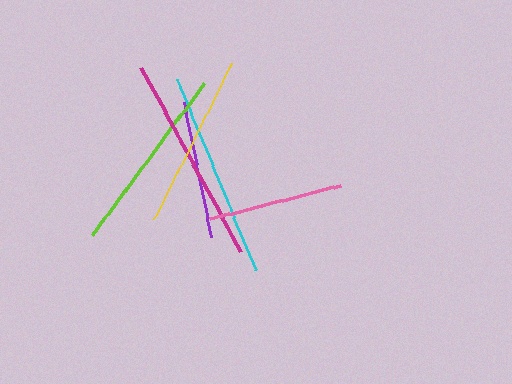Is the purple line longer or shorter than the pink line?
The purple line is longer than the pink line.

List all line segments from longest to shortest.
From longest to shortest: magenta, cyan, lime, yellow, purple, pink.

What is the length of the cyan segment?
The cyan segment is approximately 206 pixels long.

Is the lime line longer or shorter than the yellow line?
The lime line is longer than the yellow line.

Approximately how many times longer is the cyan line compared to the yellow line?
The cyan line is approximately 1.2 times the length of the yellow line.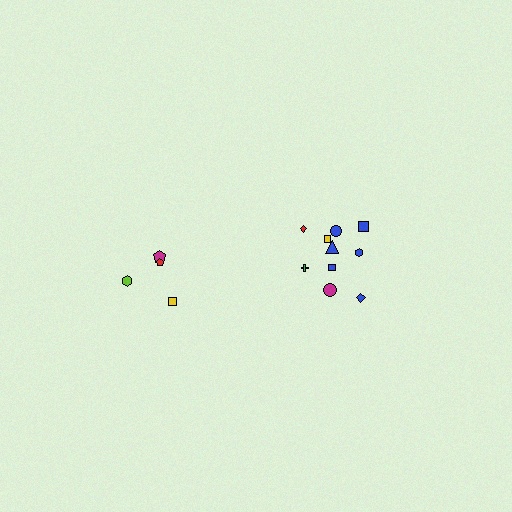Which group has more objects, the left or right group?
The right group.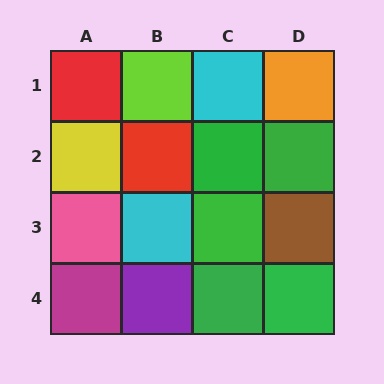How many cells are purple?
1 cell is purple.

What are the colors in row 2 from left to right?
Yellow, red, green, green.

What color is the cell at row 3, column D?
Brown.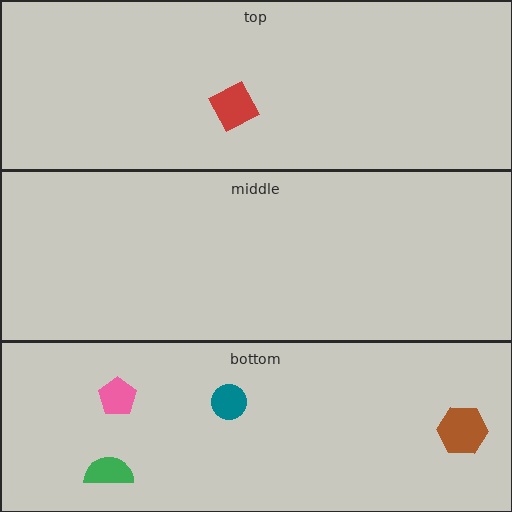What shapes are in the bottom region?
The teal circle, the pink pentagon, the green semicircle, the brown hexagon.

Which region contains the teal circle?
The bottom region.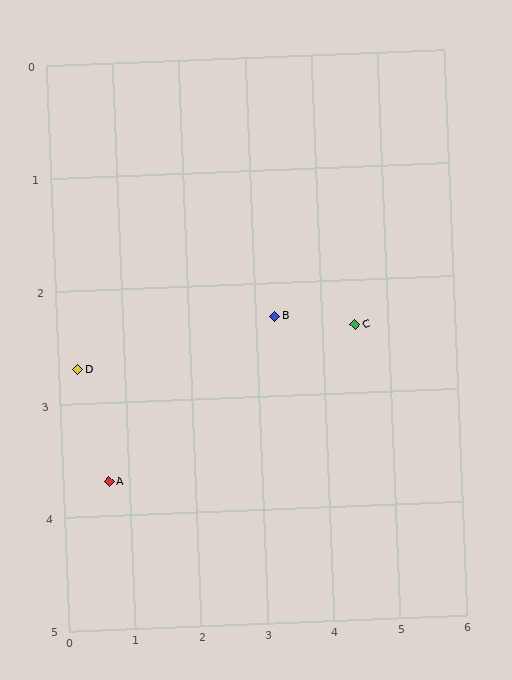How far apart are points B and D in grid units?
Points B and D are about 3.0 grid units apart.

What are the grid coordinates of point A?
Point A is at approximately (0.7, 3.7).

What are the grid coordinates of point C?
Point C is at approximately (4.5, 2.4).